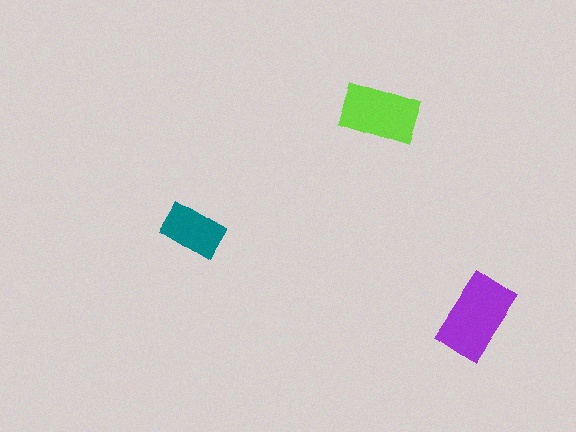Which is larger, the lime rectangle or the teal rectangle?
The lime one.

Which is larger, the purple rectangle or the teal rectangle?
The purple one.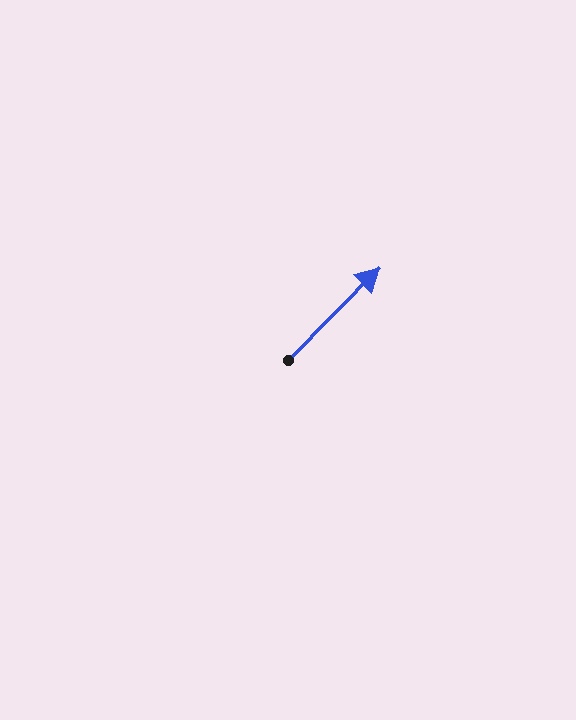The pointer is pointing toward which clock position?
Roughly 1 o'clock.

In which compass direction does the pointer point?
Northeast.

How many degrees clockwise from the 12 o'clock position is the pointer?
Approximately 45 degrees.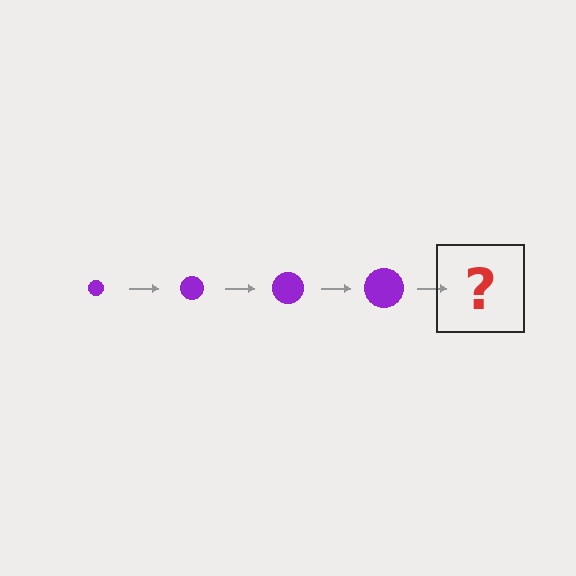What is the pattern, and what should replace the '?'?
The pattern is that the circle gets progressively larger each step. The '?' should be a purple circle, larger than the previous one.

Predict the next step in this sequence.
The next step is a purple circle, larger than the previous one.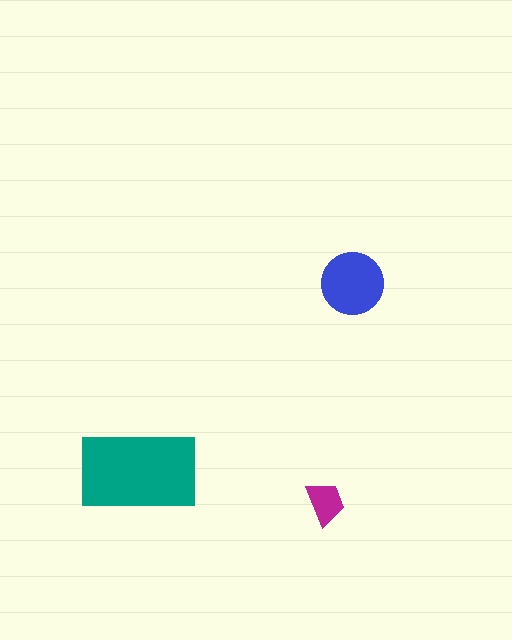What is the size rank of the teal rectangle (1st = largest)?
1st.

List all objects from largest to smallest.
The teal rectangle, the blue circle, the magenta trapezoid.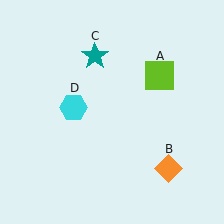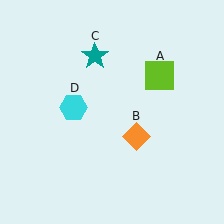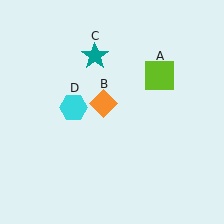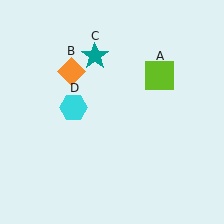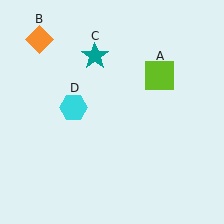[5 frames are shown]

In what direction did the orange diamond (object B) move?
The orange diamond (object B) moved up and to the left.